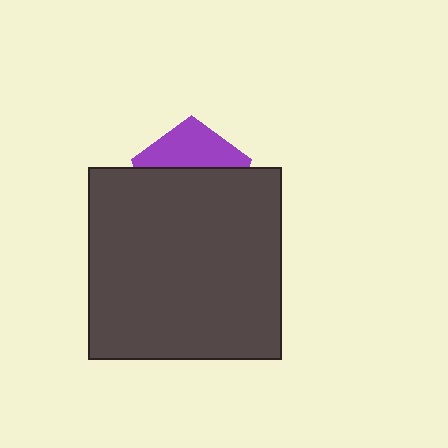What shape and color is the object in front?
The object in front is a dark gray square.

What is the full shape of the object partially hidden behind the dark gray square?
The partially hidden object is a purple pentagon.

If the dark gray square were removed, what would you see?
You would see the complete purple pentagon.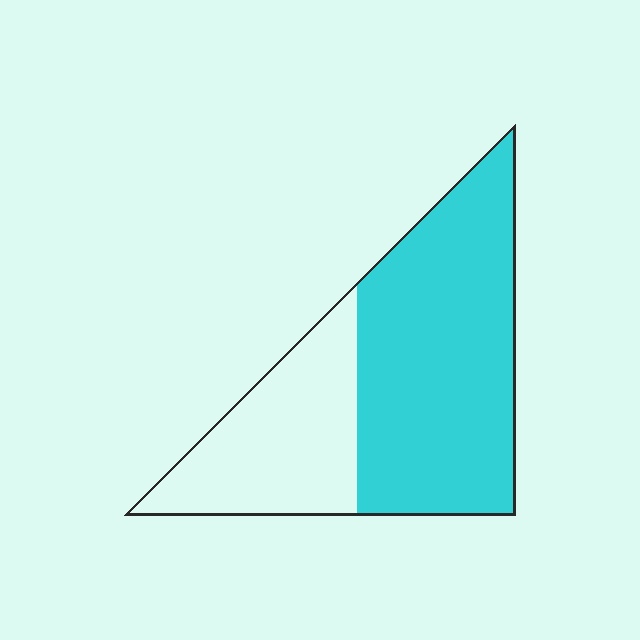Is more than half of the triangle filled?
Yes.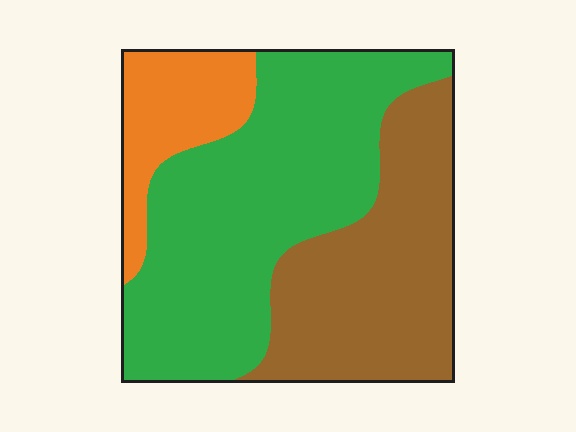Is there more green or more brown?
Green.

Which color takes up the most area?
Green, at roughly 50%.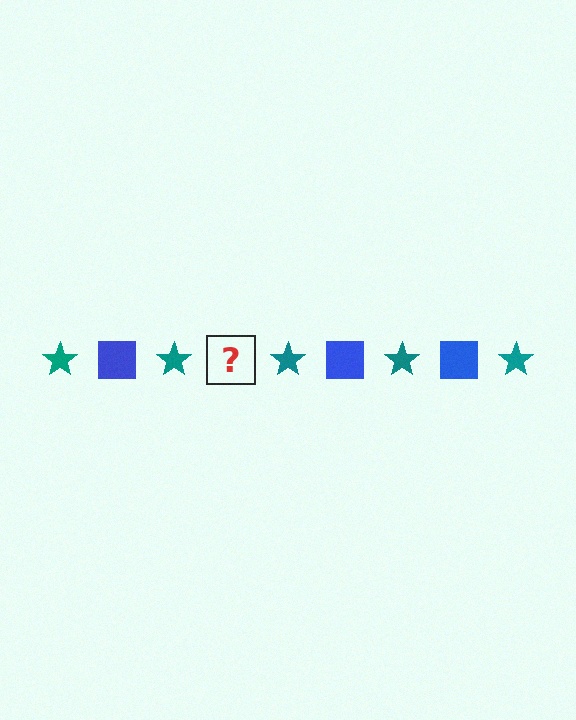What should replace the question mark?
The question mark should be replaced with a blue square.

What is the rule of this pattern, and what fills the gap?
The rule is that the pattern alternates between teal star and blue square. The gap should be filled with a blue square.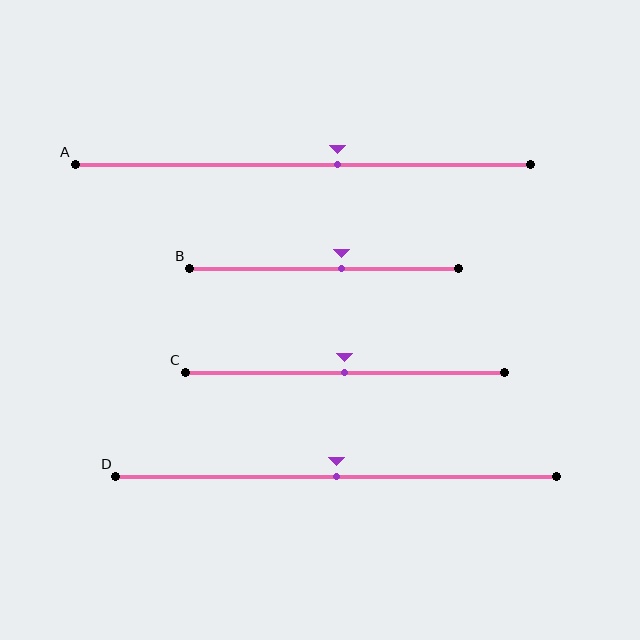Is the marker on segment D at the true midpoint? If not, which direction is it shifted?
Yes, the marker on segment D is at the true midpoint.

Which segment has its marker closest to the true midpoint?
Segment C has its marker closest to the true midpoint.